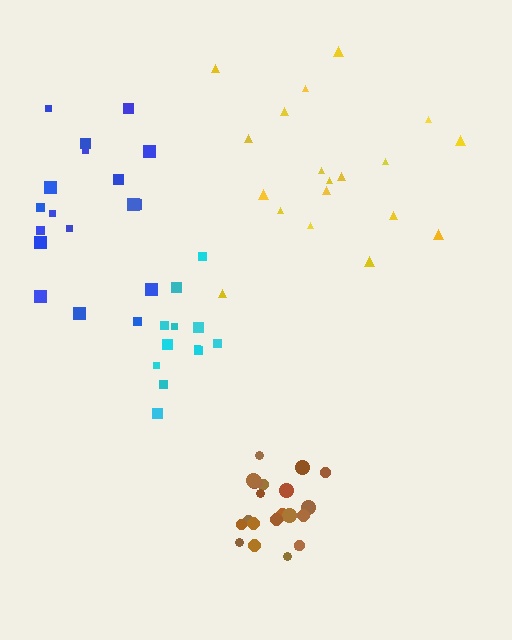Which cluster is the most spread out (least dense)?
Yellow.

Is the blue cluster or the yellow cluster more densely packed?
Blue.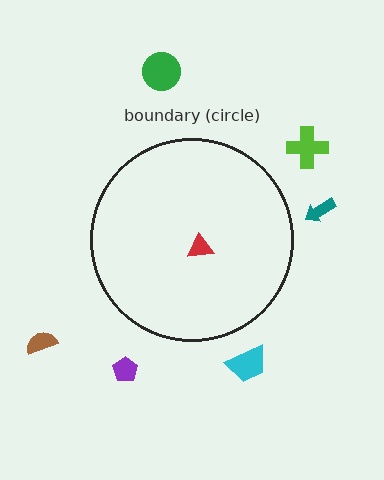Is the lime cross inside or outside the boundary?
Outside.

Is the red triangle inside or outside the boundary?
Inside.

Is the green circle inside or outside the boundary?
Outside.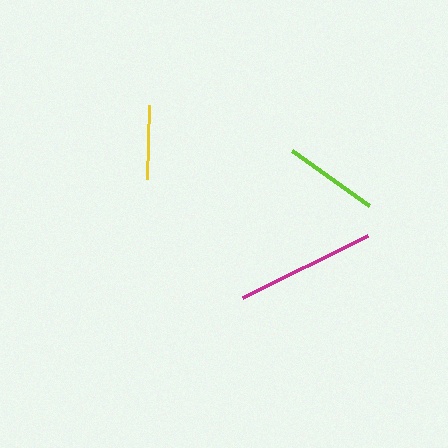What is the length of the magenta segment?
The magenta segment is approximately 139 pixels long.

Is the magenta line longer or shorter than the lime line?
The magenta line is longer than the lime line.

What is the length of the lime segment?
The lime segment is approximately 95 pixels long.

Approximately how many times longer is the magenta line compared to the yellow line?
The magenta line is approximately 1.9 times the length of the yellow line.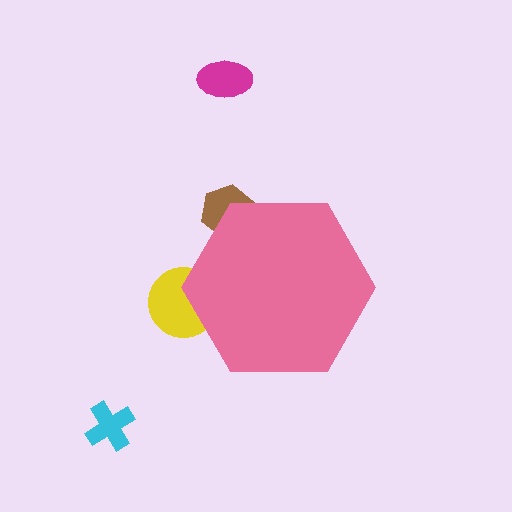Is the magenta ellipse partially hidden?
No, the magenta ellipse is fully visible.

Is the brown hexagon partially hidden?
Yes, the brown hexagon is partially hidden behind the pink hexagon.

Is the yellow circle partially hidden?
Yes, the yellow circle is partially hidden behind the pink hexagon.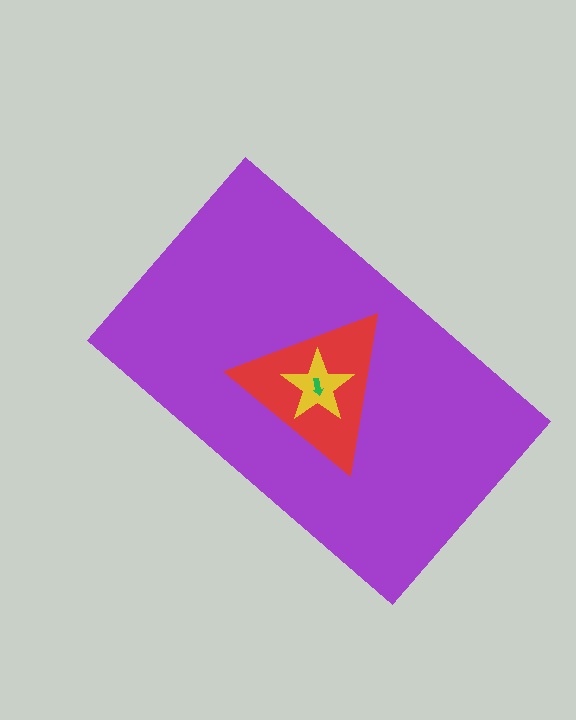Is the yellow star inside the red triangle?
Yes.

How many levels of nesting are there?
4.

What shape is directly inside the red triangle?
The yellow star.